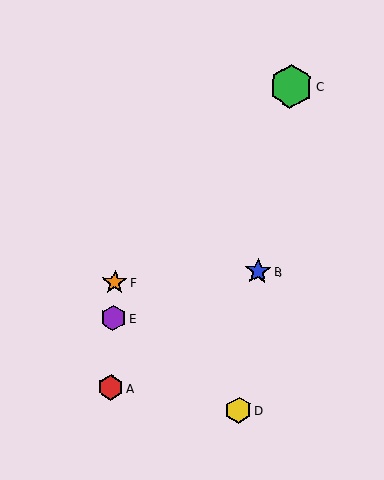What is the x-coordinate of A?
Object A is at x≈110.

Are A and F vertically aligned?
Yes, both are at x≈110.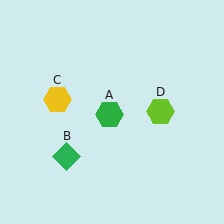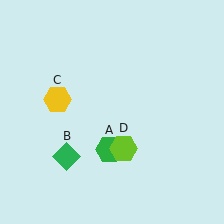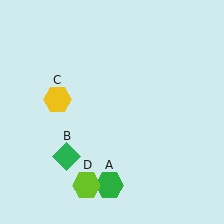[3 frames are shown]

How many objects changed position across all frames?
2 objects changed position: green hexagon (object A), lime hexagon (object D).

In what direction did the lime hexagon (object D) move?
The lime hexagon (object D) moved down and to the left.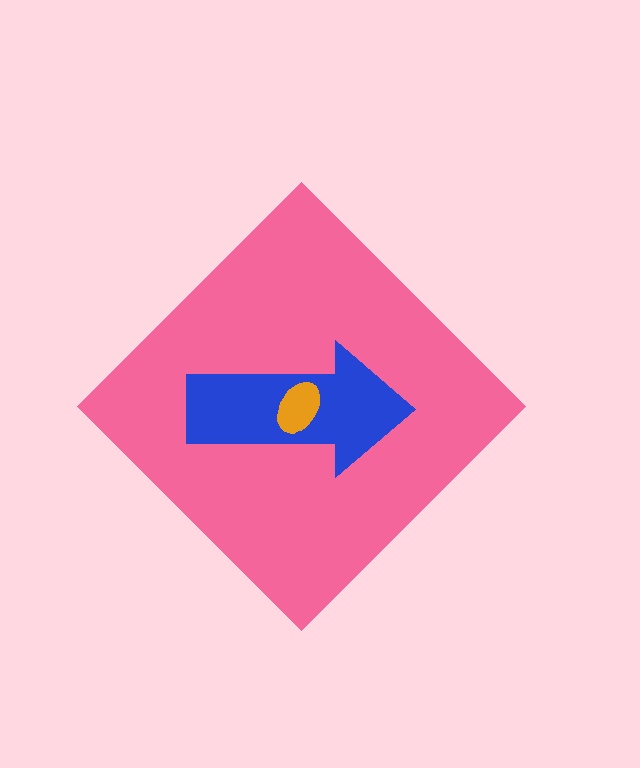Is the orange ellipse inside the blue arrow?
Yes.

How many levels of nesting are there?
3.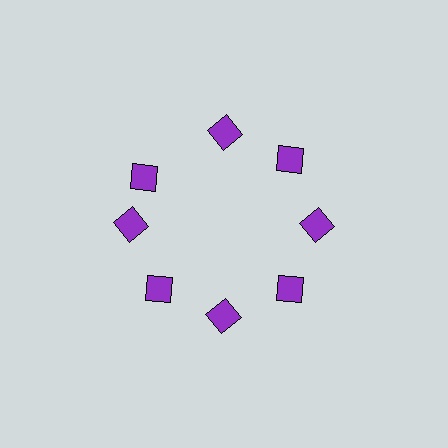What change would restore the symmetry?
The symmetry would be restored by rotating it back into even spacing with its neighbors so that all 8 squares sit at equal angles and equal distance from the center.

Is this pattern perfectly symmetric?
No. The 8 purple squares are arranged in a ring, but one element near the 10 o'clock position is rotated out of alignment along the ring, breaking the 8-fold rotational symmetry.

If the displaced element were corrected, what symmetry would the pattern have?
It would have 8-fold rotational symmetry — the pattern would map onto itself every 45 degrees.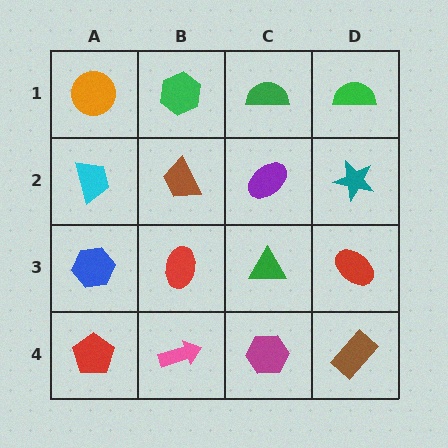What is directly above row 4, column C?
A green triangle.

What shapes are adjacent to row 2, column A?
An orange circle (row 1, column A), a blue hexagon (row 3, column A), a brown trapezoid (row 2, column B).